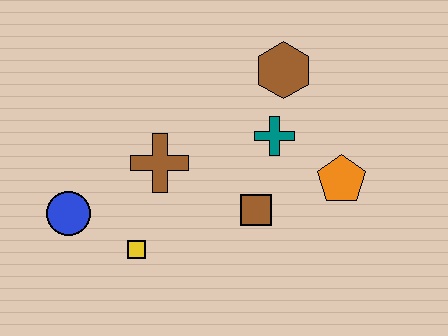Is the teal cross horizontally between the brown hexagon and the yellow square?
Yes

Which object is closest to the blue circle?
The yellow square is closest to the blue circle.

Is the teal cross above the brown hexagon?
No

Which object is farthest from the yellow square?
The brown hexagon is farthest from the yellow square.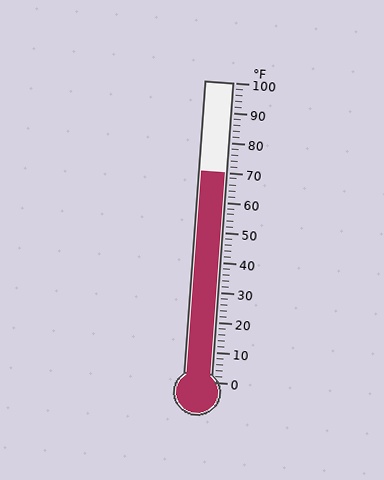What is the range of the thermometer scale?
The thermometer scale ranges from 0°F to 100°F.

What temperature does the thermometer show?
The thermometer shows approximately 70°F.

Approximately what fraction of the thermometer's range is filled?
The thermometer is filled to approximately 70% of its range.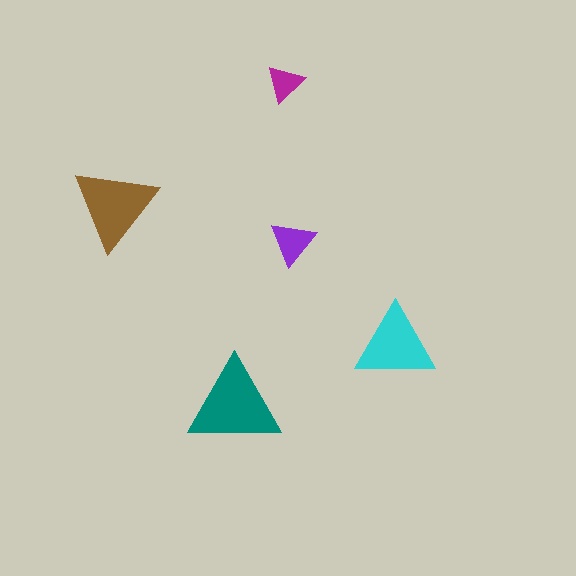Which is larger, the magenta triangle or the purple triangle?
The purple one.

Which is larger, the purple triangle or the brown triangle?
The brown one.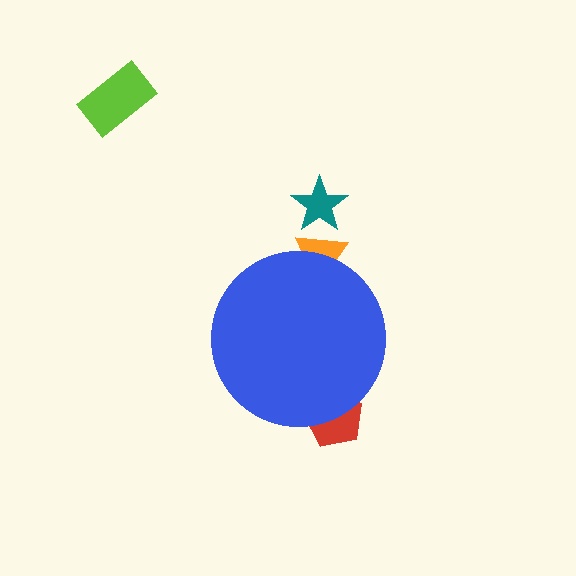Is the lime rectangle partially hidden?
No, the lime rectangle is fully visible.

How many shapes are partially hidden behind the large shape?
2 shapes are partially hidden.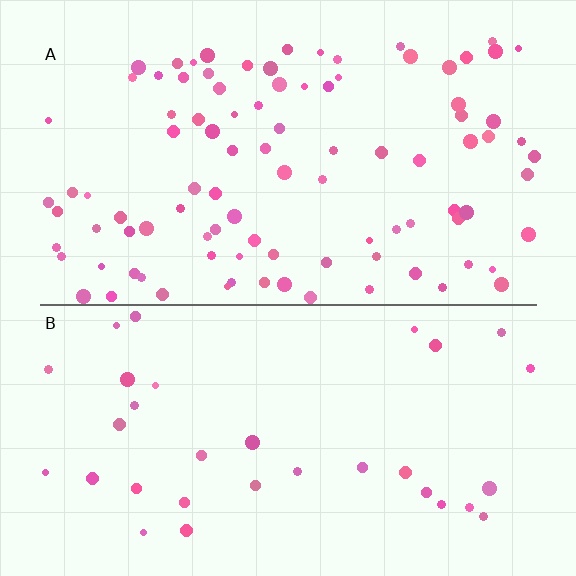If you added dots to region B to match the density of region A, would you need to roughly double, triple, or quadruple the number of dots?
Approximately triple.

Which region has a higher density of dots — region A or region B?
A (the top).